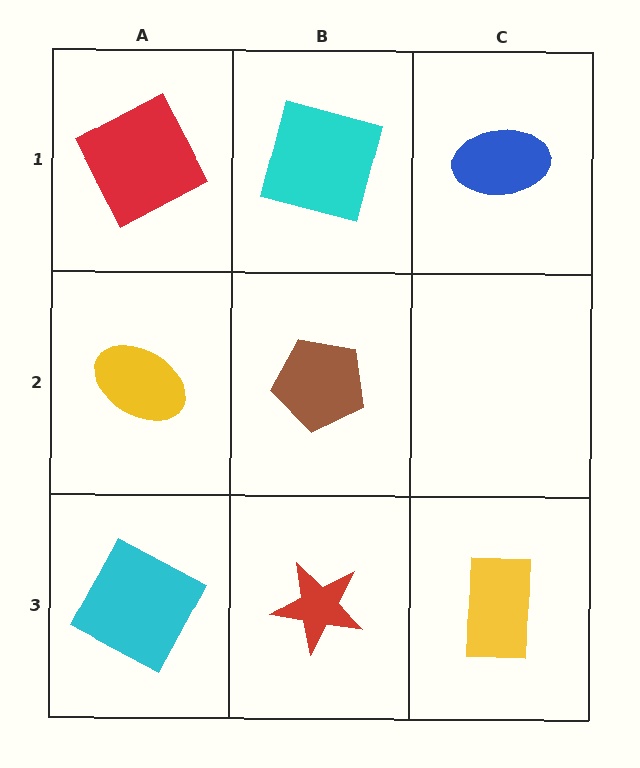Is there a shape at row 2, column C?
No, that cell is empty.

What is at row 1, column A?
A red square.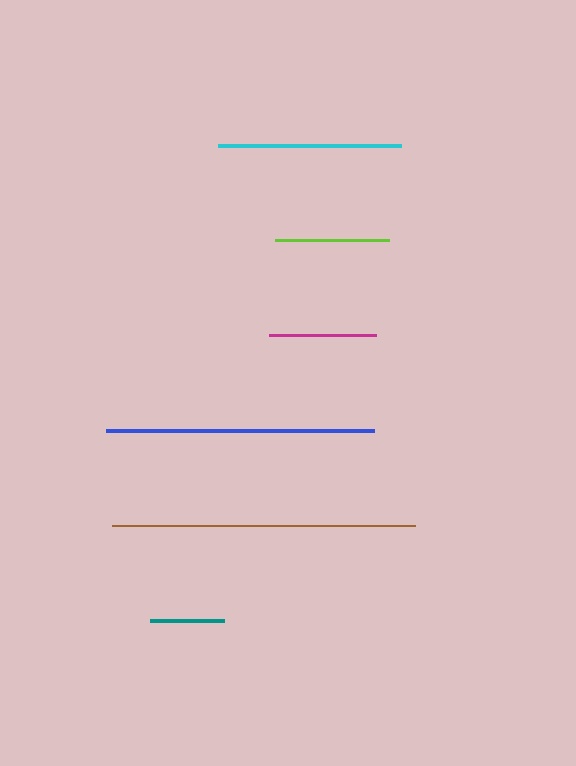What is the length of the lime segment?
The lime segment is approximately 113 pixels long.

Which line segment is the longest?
The brown line is the longest at approximately 302 pixels.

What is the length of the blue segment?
The blue segment is approximately 268 pixels long.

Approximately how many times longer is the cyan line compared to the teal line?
The cyan line is approximately 2.5 times the length of the teal line.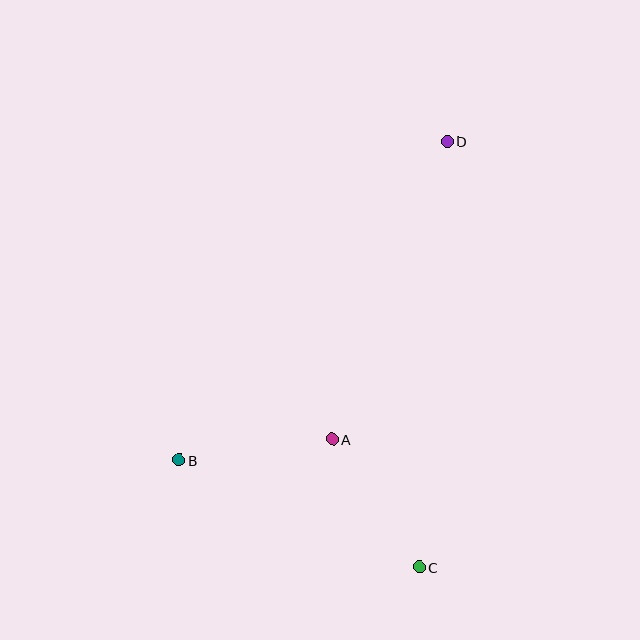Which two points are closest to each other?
Points A and C are closest to each other.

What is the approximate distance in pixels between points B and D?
The distance between B and D is approximately 417 pixels.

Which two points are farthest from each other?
Points C and D are farthest from each other.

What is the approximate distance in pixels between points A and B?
The distance between A and B is approximately 155 pixels.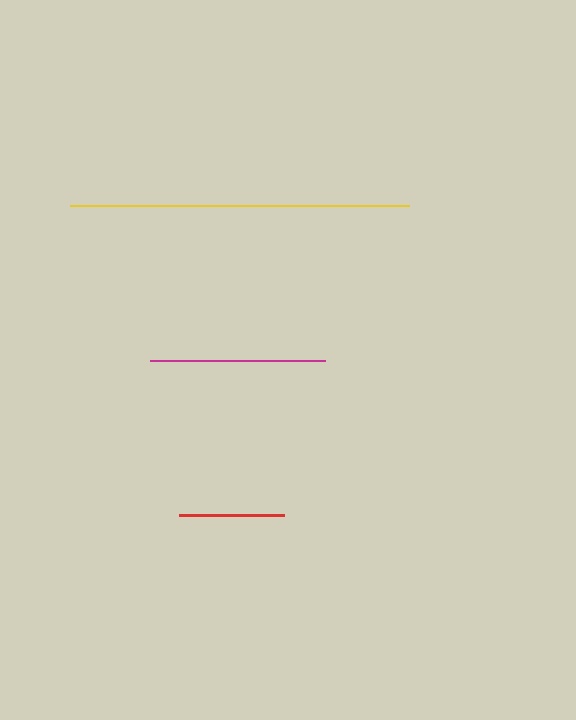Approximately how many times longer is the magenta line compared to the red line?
The magenta line is approximately 1.7 times the length of the red line.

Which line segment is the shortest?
The red line is the shortest at approximately 105 pixels.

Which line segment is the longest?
The yellow line is the longest at approximately 340 pixels.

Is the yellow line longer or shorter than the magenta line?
The yellow line is longer than the magenta line.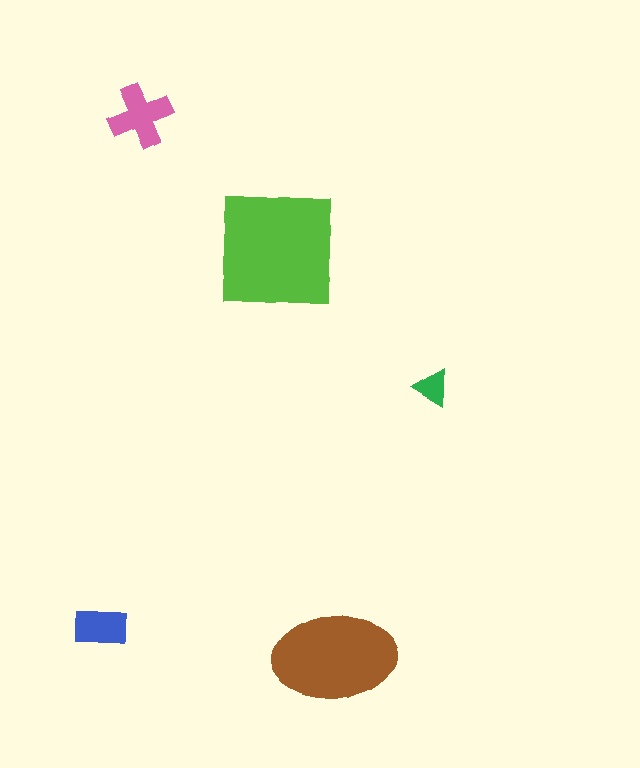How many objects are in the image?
There are 5 objects in the image.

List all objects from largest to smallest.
The lime square, the brown ellipse, the pink cross, the blue rectangle, the green triangle.